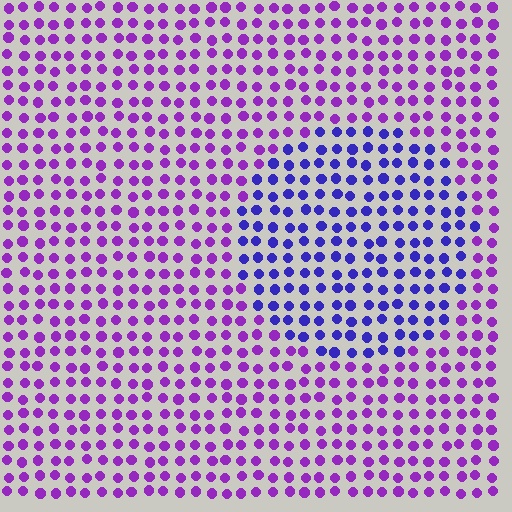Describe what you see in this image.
The image is filled with small purple elements in a uniform arrangement. A circle-shaped region is visible where the elements are tinted to a slightly different hue, forming a subtle color boundary.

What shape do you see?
I see a circle.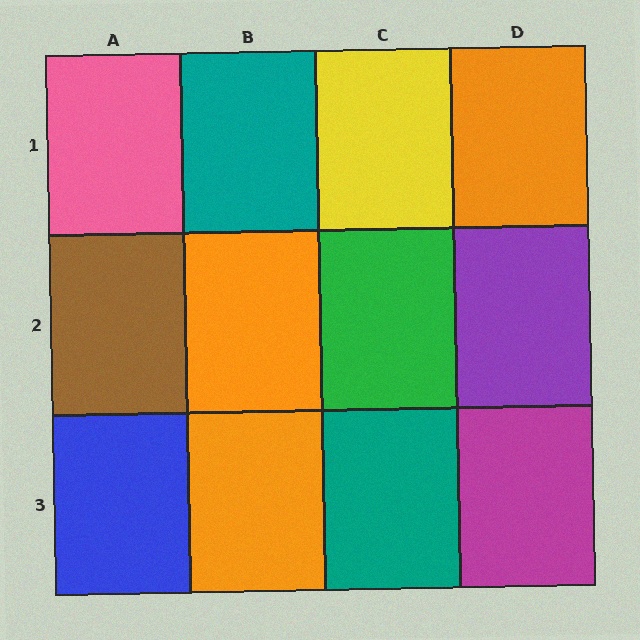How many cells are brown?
1 cell is brown.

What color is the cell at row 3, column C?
Teal.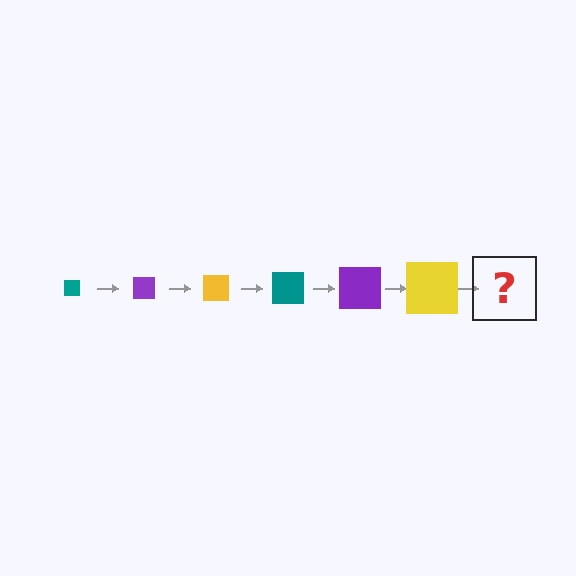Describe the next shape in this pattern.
It should be a teal square, larger than the previous one.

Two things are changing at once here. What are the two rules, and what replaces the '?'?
The two rules are that the square grows larger each step and the color cycles through teal, purple, and yellow. The '?' should be a teal square, larger than the previous one.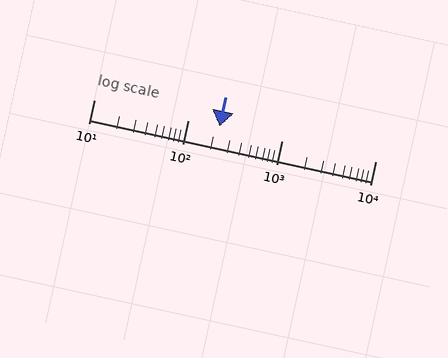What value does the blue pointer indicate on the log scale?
The pointer indicates approximately 220.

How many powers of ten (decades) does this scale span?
The scale spans 3 decades, from 10 to 10000.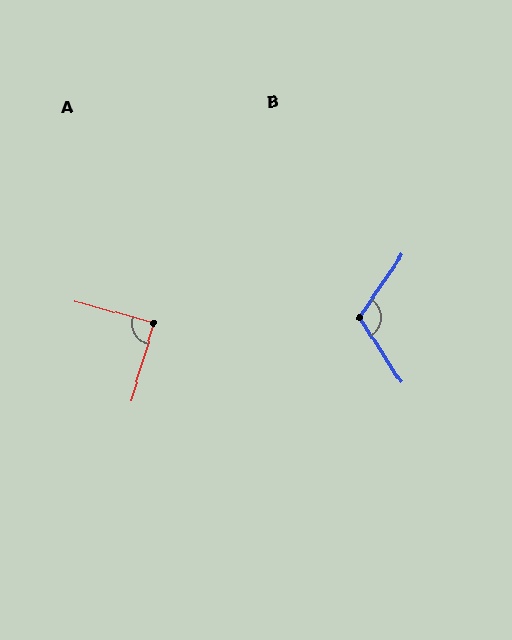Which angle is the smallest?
A, at approximately 89 degrees.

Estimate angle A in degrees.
Approximately 89 degrees.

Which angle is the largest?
B, at approximately 113 degrees.